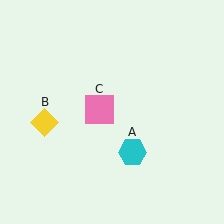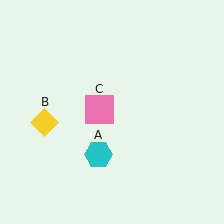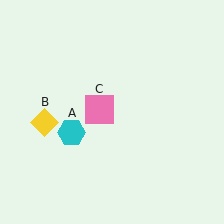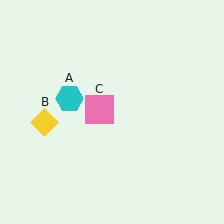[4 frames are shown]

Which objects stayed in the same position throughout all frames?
Yellow diamond (object B) and pink square (object C) remained stationary.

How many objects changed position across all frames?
1 object changed position: cyan hexagon (object A).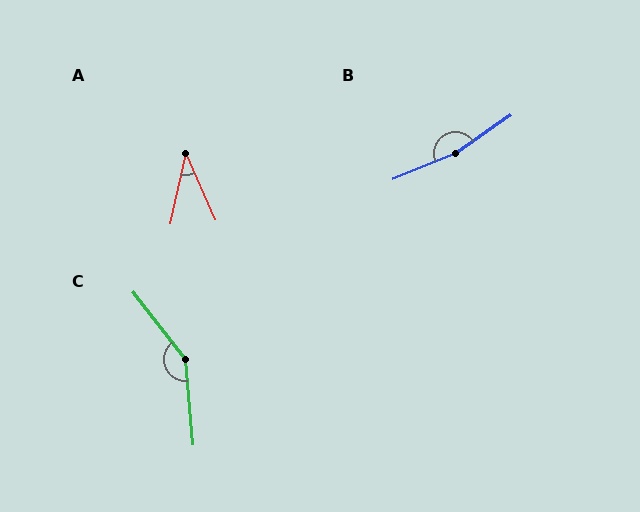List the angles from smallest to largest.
A (37°), C (147°), B (168°).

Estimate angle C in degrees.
Approximately 147 degrees.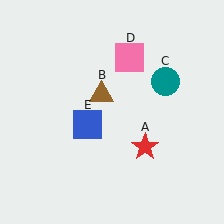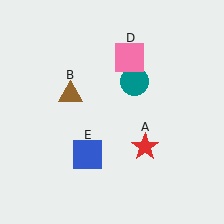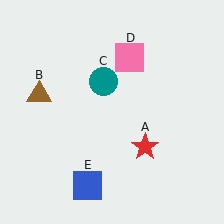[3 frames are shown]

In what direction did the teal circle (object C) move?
The teal circle (object C) moved left.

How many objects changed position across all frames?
3 objects changed position: brown triangle (object B), teal circle (object C), blue square (object E).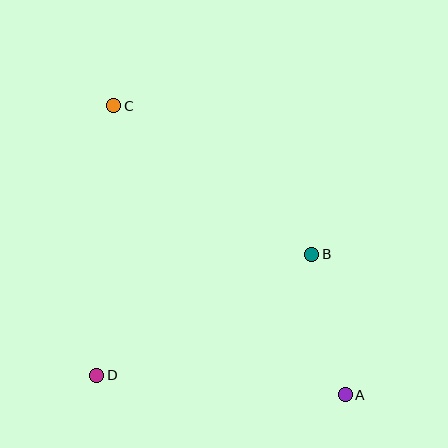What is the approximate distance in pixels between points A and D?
The distance between A and D is approximately 249 pixels.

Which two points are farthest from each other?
Points A and C are farthest from each other.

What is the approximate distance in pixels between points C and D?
The distance between C and D is approximately 270 pixels.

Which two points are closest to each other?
Points A and B are closest to each other.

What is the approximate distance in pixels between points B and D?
The distance between B and D is approximately 246 pixels.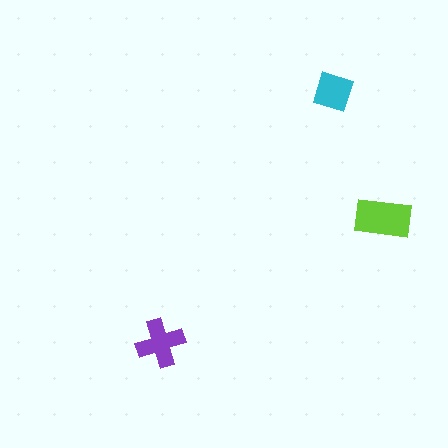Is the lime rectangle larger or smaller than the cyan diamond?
Larger.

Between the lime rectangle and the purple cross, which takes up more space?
The lime rectangle.